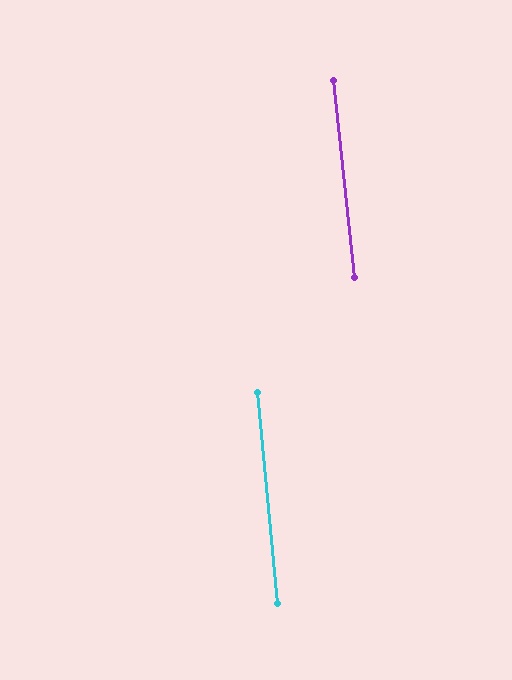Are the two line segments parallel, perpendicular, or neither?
Parallel — their directions differ by only 0.9°.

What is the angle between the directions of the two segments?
Approximately 1 degree.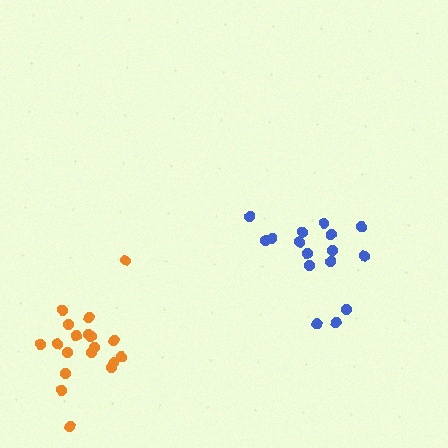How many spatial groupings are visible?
There are 2 spatial groupings.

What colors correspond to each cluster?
The clusters are colored: orange, blue.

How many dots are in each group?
Group 1: 19 dots, Group 2: 16 dots (35 total).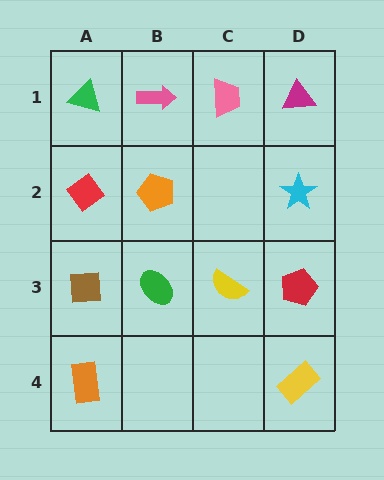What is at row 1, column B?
A pink arrow.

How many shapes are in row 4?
2 shapes.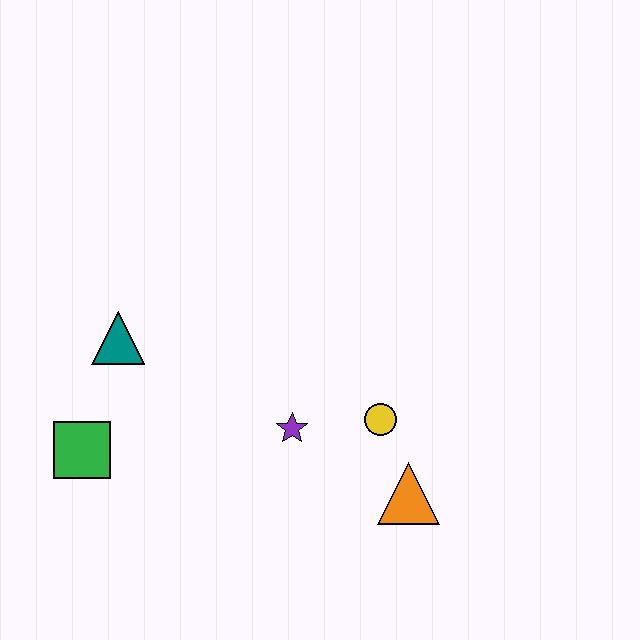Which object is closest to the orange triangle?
The yellow circle is closest to the orange triangle.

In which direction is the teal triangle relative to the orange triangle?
The teal triangle is to the left of the orange triangle.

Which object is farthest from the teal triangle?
The orange triangle is farthest from the teal triangle.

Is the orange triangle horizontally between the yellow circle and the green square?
No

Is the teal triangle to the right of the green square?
Yes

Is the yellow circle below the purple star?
No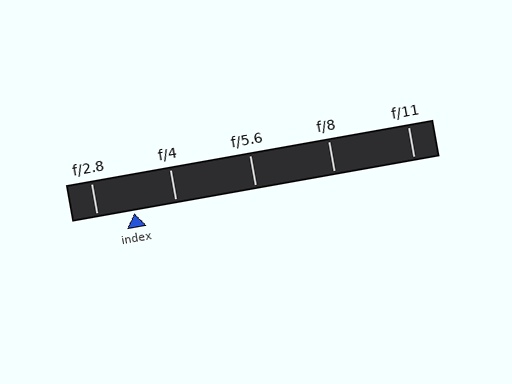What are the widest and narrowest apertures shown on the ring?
The widest aperture shown is f/2.8 and the narrowest is f/11.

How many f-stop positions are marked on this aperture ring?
There are 5 f-stop positions marked.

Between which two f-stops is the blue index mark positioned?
The index mark is between f/2.8 and f/4.